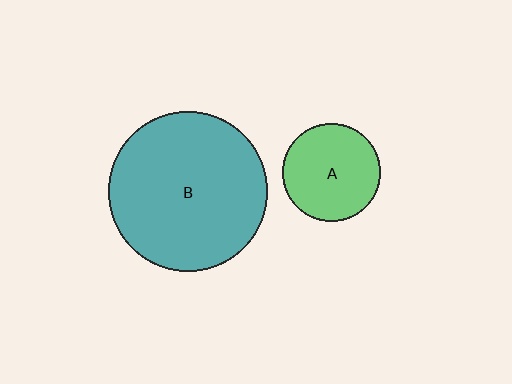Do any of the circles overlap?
No, none of the circles overlap.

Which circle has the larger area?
Circle B (teal).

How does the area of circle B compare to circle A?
Approximately 2.6 times.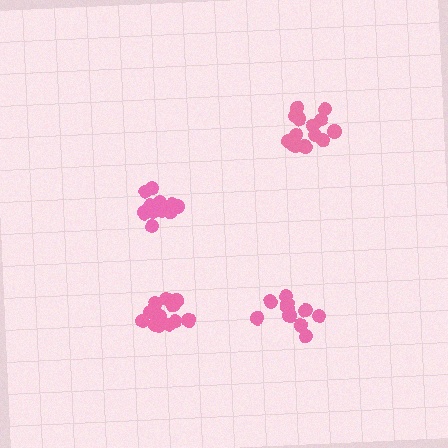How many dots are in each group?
Group 1: 11 dots, Group 2: 14 dots, Group 3: 13 dots, Group 4: 12 dots (50 total).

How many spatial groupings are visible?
There are 4 spatial groupings.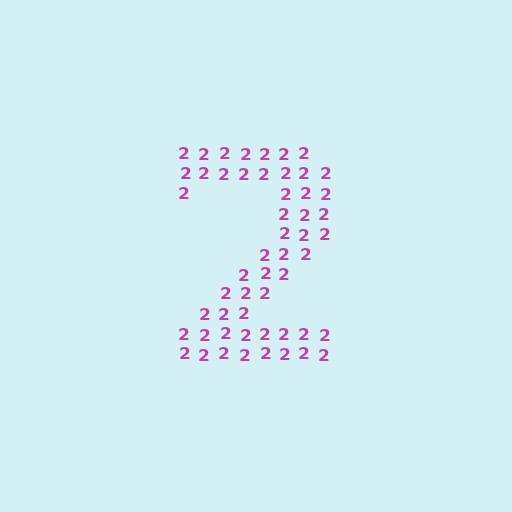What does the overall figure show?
The overall figure shows the digit 2.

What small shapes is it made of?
It is made of small digit 2's.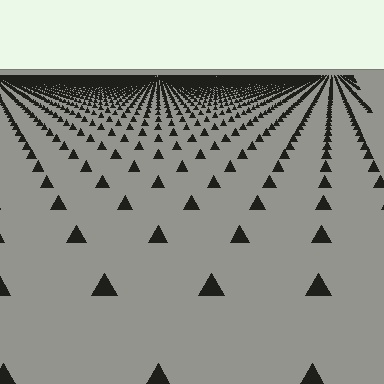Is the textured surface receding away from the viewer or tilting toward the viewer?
The surface is receding away from the viewer. Texture elements get smaller and denser toward the top.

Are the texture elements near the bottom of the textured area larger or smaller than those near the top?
Larger. Near the bottom, elements are closer to the viewer and appear at a bigger on-screen size.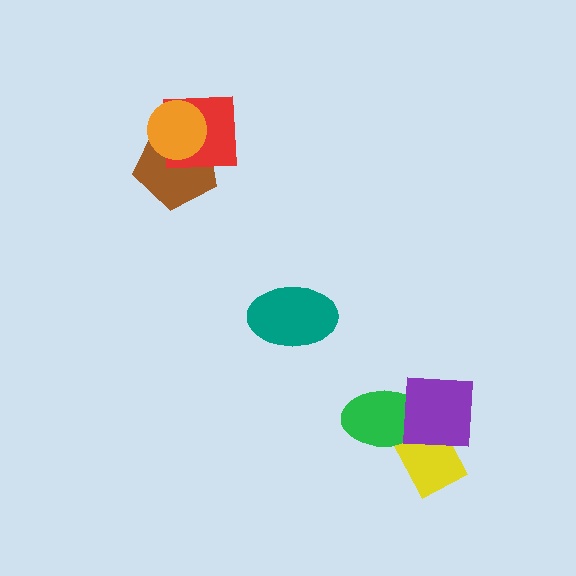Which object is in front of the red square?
The orange circle is in front of the red square.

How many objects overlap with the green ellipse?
2 objects overlap with the green ellipse.